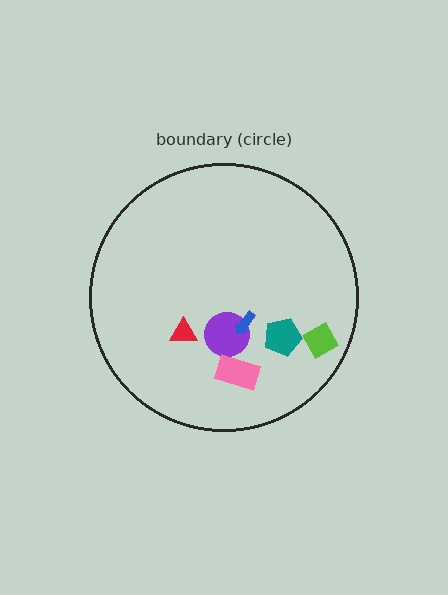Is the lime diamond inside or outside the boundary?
Inside.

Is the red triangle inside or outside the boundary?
Inside.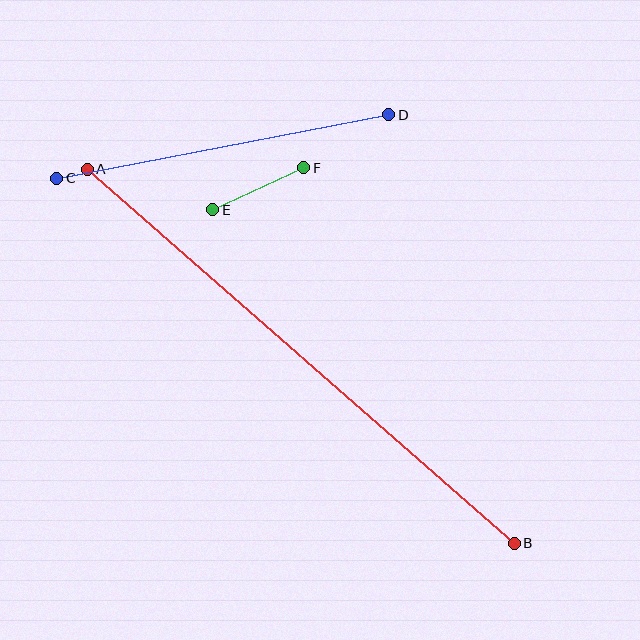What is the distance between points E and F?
The distance is approximately 100 pixels.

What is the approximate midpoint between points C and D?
The midpoint is at approximately (223, 146) pixels.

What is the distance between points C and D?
The distance is approximately 338 pixels.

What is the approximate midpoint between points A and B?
The midpoint is at approximately (301, 356) pixels.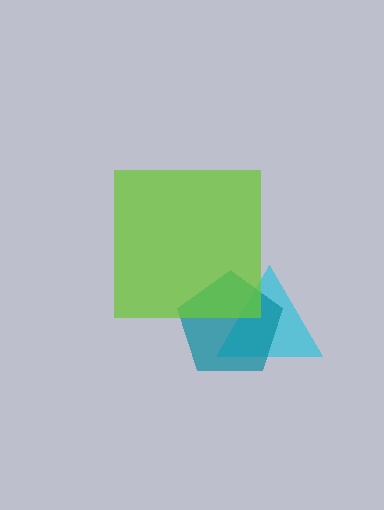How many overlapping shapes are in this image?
There are 3 overlapping shapes in the image.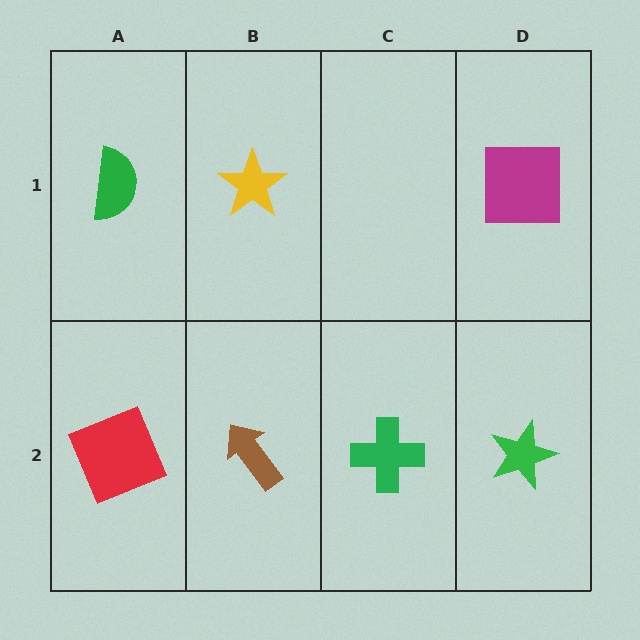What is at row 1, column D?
A magenta square.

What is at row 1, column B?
A yellow star.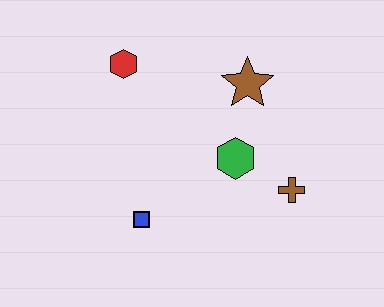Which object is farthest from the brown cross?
The red hexagon is farthest from the brown cross.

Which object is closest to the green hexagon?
The brown cross is closest to the green hexagon.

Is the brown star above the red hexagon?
No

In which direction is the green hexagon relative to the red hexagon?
The green hexagon is to the right of the red hexagon.